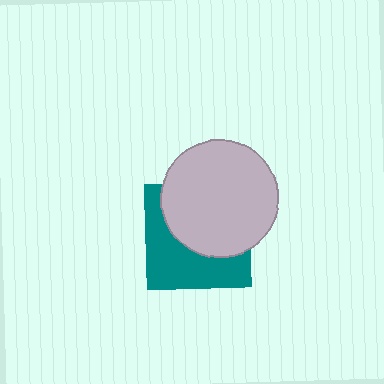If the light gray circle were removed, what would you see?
You would see the complete teal square.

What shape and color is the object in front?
The object in front is a light gray circle.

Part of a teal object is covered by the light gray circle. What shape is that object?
It is a square.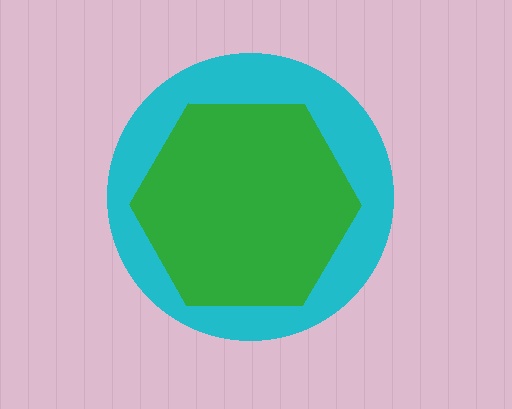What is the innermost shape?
The green hexagon.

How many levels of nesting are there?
2.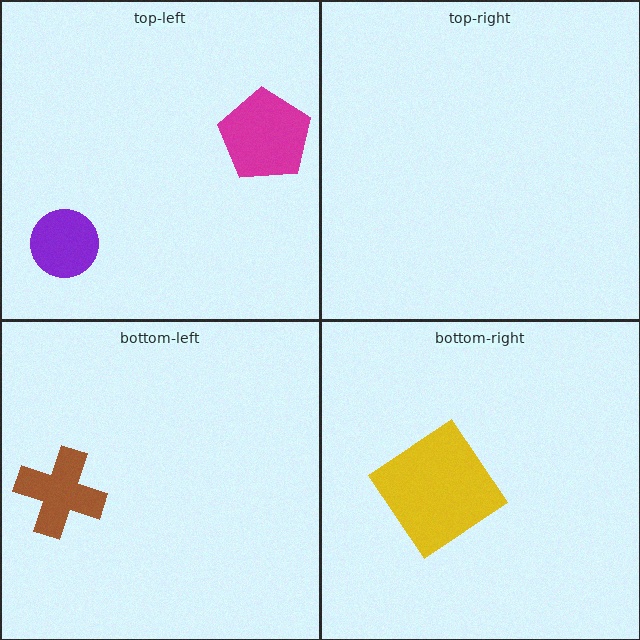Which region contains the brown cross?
The bottom-left region.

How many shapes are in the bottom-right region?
1.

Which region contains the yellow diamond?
The bottom-right region.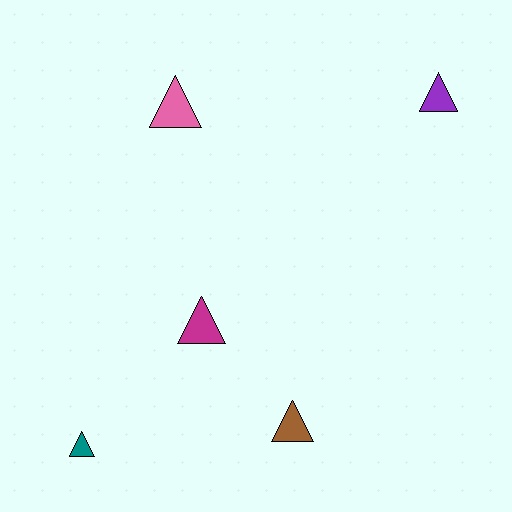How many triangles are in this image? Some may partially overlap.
There are 5 triangles.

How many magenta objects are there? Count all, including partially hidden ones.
There is 1 magenta object.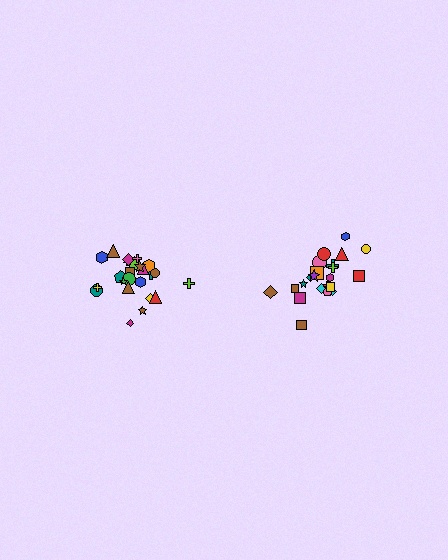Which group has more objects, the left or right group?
The left group.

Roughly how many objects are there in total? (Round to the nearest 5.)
Roughly 45 objects in total.